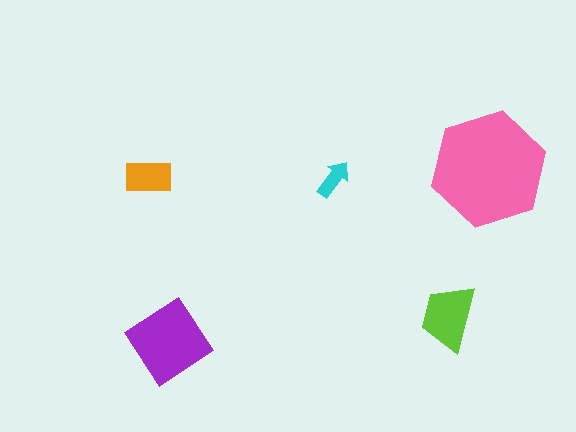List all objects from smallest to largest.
The cyan arrow, the orange rectangle, the lime trapezoid, the purple diamond, the pink hexagon.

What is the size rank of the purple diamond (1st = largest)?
2nd.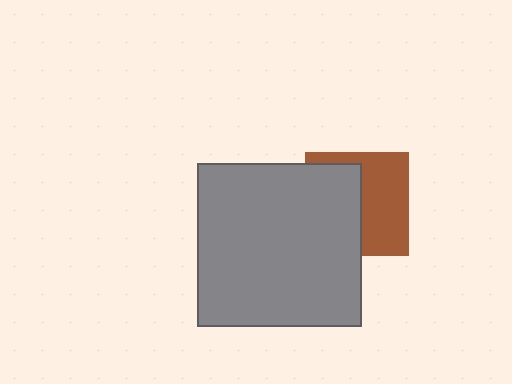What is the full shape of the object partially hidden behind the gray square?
The partially hidden object is a brown square.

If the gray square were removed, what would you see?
You would see the complete brown square.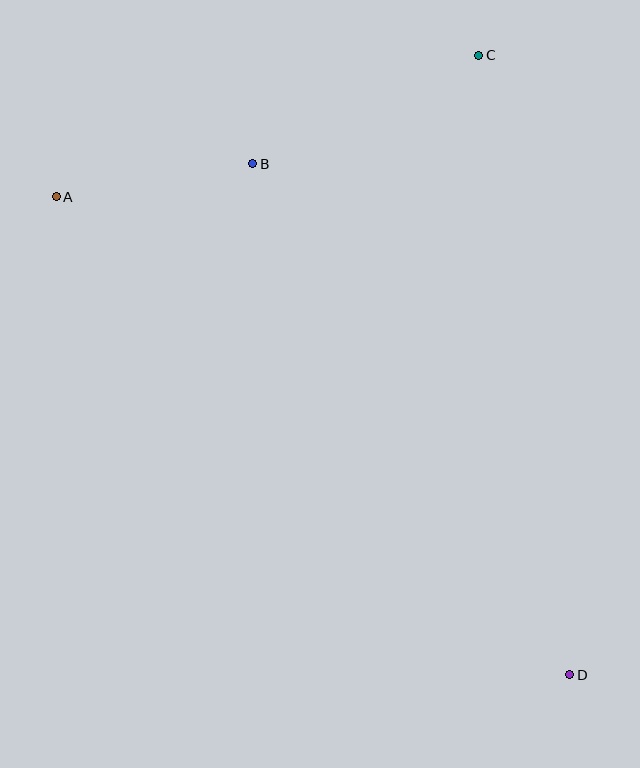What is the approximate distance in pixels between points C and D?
The distance between C and D is approximately 626 pixels.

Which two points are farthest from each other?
Points A and D are farthest from each other.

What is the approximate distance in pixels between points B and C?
The distance between B and C is approximately 251 pixels.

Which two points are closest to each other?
Points A and B are closest to each other.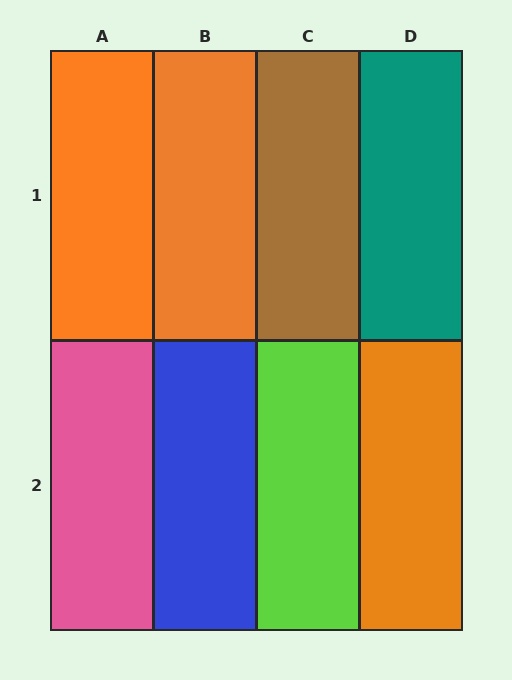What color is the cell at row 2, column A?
Pink.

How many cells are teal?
1 cell is teal.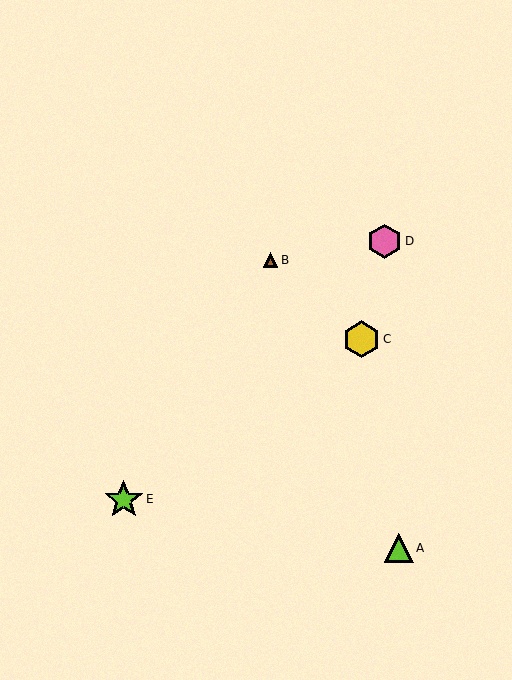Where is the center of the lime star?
The center of the lime star is at (124, 499).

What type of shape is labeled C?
Shape C is a yellow hexagon.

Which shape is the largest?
The lime star (labeled E) is the largest.